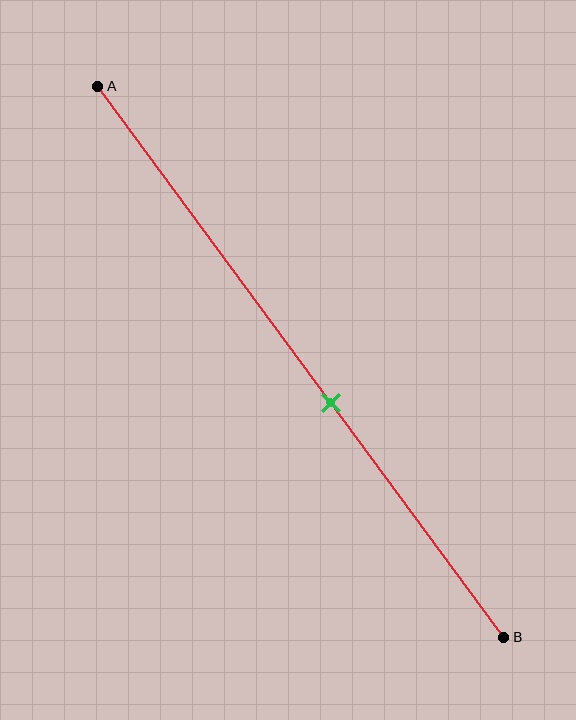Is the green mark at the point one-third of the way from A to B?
No, the mark is at about 55% from A, not at the 33% one-third point.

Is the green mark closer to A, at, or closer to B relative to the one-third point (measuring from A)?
The green mark is closer to point B than the one-third point of segment AB.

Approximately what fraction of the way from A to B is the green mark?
The green mark is approximately 55% of the way from A to B.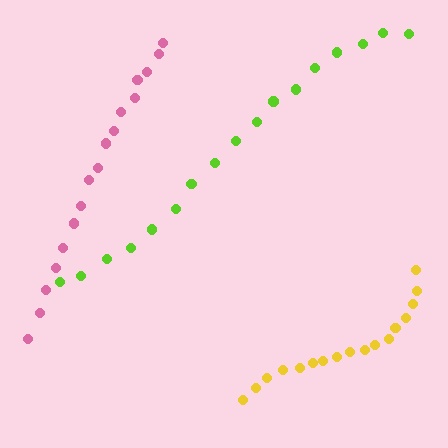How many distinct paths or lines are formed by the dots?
There are 3 distinct paths.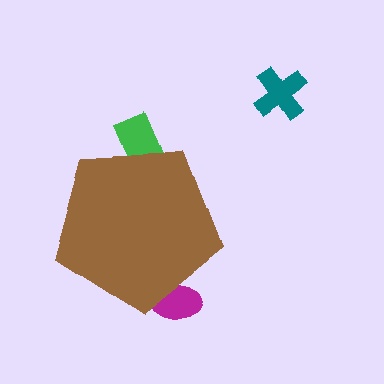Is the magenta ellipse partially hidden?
Yes, the magenta ellipse is partially hidden behind the brown pentagon.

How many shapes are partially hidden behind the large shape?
2 shapes are partially hidden.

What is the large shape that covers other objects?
A brown pentagon.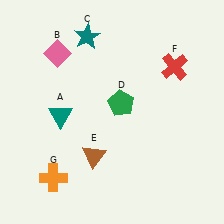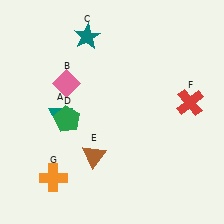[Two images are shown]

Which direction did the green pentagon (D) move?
The green pentagon (D) moved left.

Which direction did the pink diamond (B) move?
The pink diamond (B) moved down.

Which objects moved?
The objects that moved are: the pink diamond (B), the green pentagon (D), the red cross (F).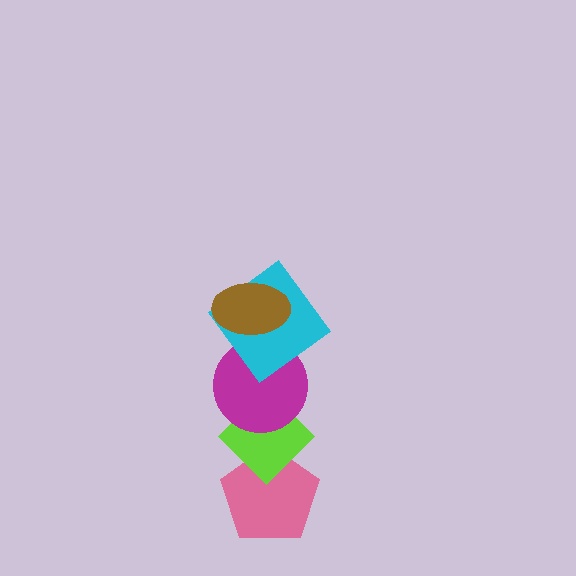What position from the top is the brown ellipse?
The brown ellipse is 1st from the top.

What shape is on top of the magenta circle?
The cyan diamond is on top of the magenta circle.